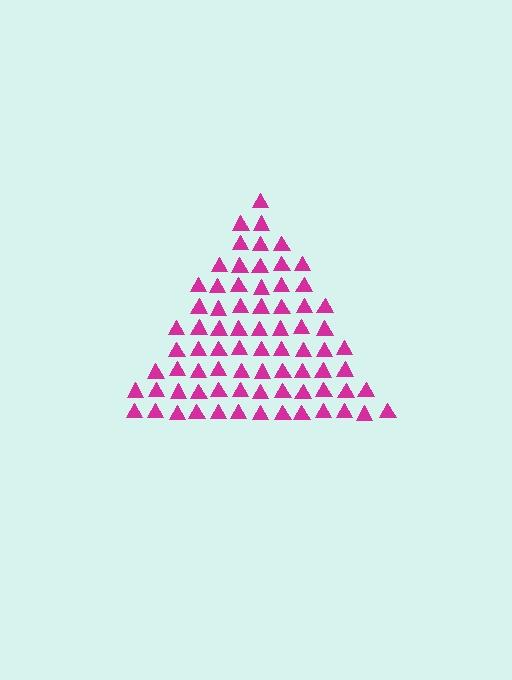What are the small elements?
The small elements are triangles.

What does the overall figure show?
The overall figure shows a triangle.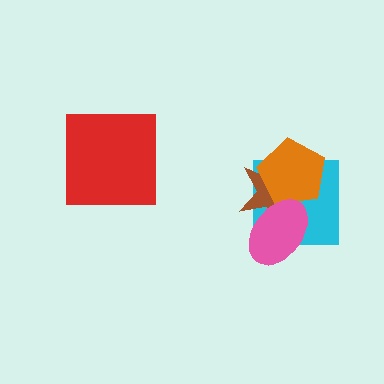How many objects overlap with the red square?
0 objects overlap with the red square.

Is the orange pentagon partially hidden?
Yes, it is partially covered by another shape.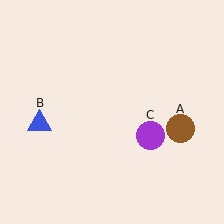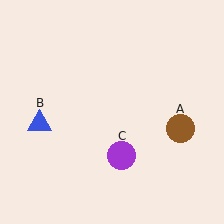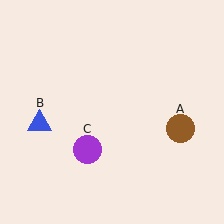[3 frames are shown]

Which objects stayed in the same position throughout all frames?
Brown circle (object A) and blue triangle (object B) remained stationary.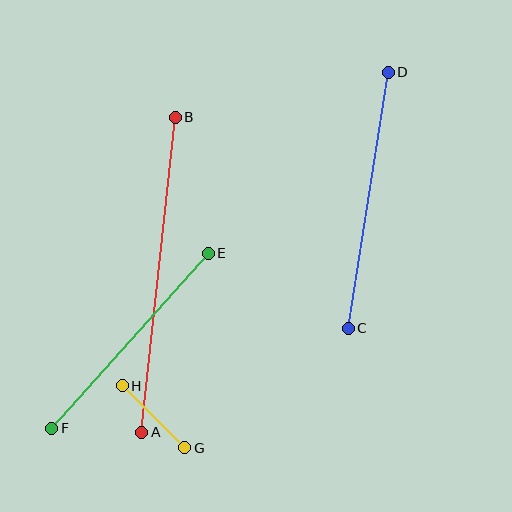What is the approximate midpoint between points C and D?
The midpoint is at approximately (368, 200) pixels.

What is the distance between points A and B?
The distance is approximately 317 pixels.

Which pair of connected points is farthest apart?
Points A and B are farthest apart.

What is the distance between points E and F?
The distance is approximately 235 pixels.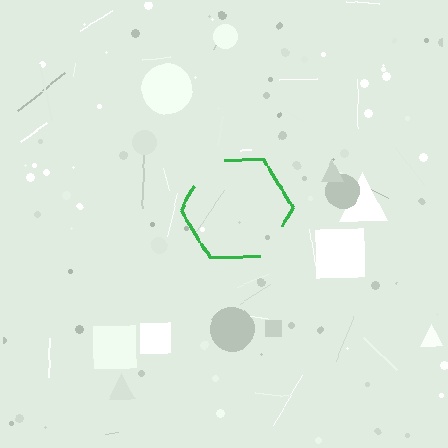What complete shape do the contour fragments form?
The contour fragments form a hexagon.